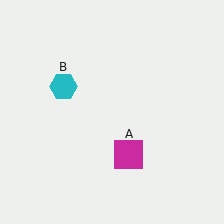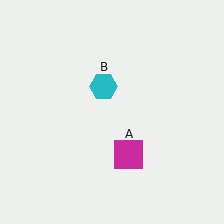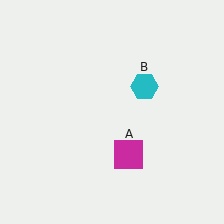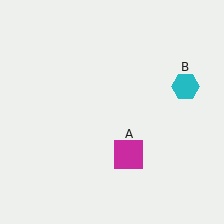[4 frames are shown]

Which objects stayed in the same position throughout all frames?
Magenta square (object A) remained stationary.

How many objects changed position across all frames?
1 object changed position: cyan hexagon (object B).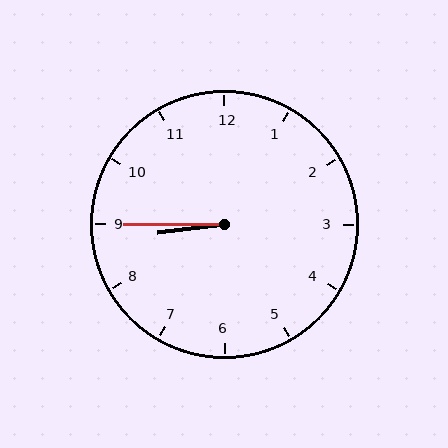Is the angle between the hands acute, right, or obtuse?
It is acute.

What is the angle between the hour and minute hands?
Approximately 8 degrees.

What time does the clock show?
8:45.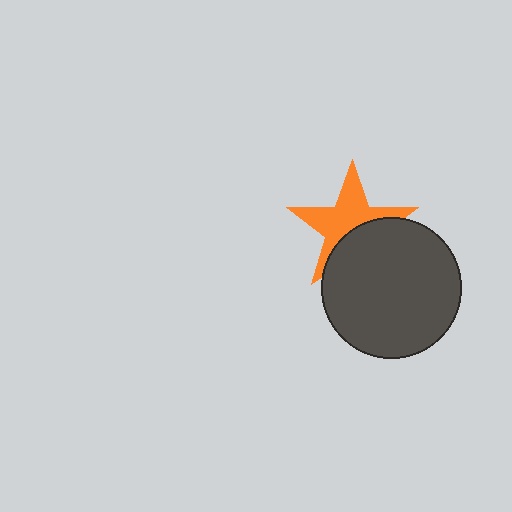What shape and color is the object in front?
The object in front is a dark gray circle.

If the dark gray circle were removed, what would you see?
You would see the complete orange star.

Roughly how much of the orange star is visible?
About half of it is visible (roughly 59%).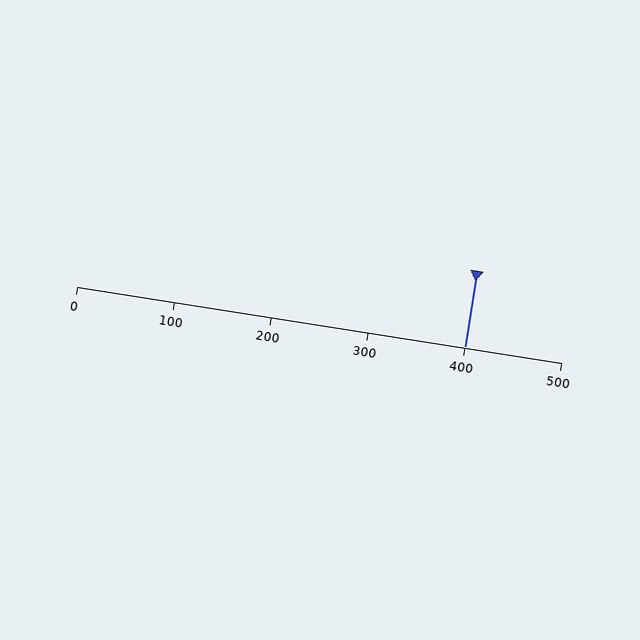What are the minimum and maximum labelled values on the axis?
The axis runs from 0 to 500.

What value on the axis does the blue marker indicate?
The marker indicates approximately 400.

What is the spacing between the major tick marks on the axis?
The major ticks are spaced 100 apart.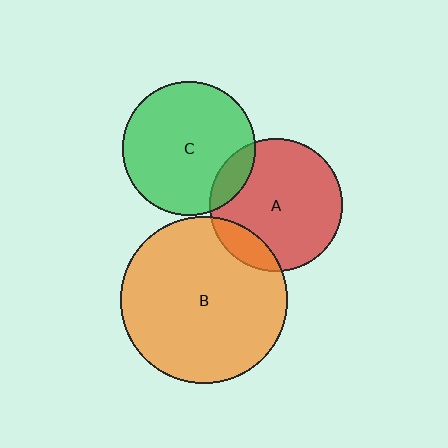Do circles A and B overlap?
Yes.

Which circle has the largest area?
Circle B (orange).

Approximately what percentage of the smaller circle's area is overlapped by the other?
Approximately 15%.